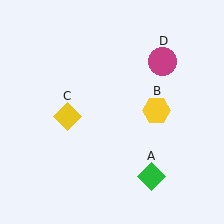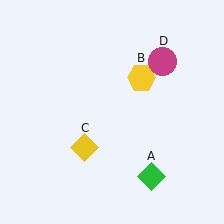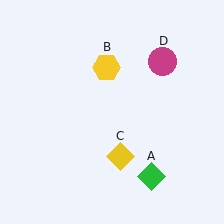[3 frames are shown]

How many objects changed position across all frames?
2 objects changed position: yellow hexagon (object B), yellow diamond (object C).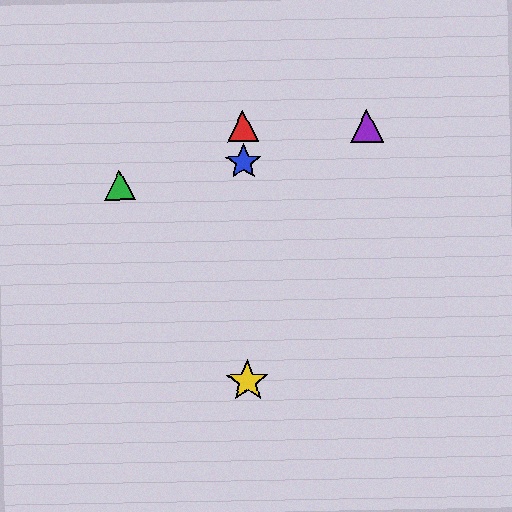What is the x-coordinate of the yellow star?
The yellow star is at x≈247.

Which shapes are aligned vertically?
The red triangle, the blue star, the yellow star are aligned vertically.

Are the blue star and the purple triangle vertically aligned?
No, the blue star is at x≈243 and the purple triangle is at x≈367.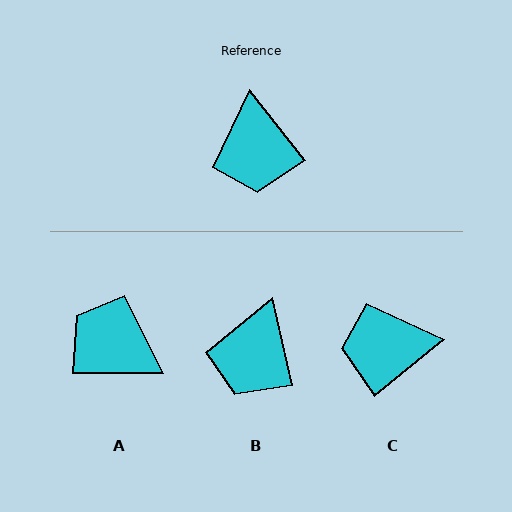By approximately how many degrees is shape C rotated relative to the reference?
Approximately 89 degrees clockwise.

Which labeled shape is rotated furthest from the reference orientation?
A, about 128 degrees away.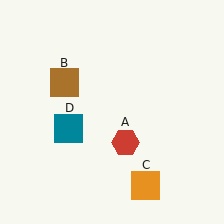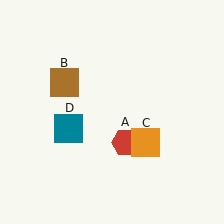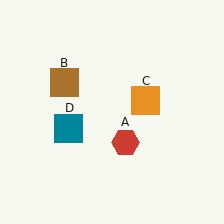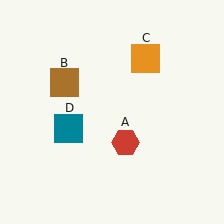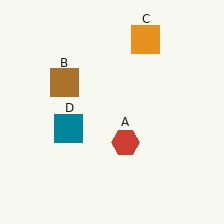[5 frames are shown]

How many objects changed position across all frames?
1 object changed position: orange square (object C).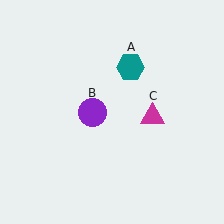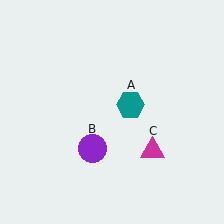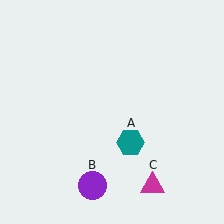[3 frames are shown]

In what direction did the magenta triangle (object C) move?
The magenta triangle (object C) moved down.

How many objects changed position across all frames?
3 objects changed position: teal hexagon (object A), purple circle (object B), magenta triangle (object C).